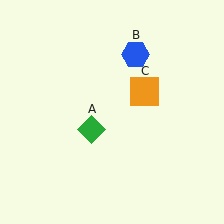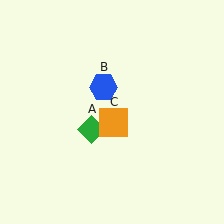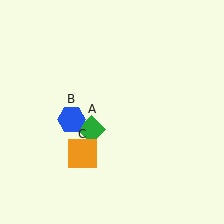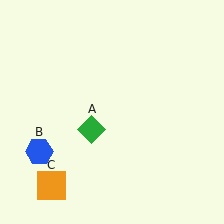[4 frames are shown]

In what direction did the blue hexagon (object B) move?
The blue hexagon (object B) moved down and to the left.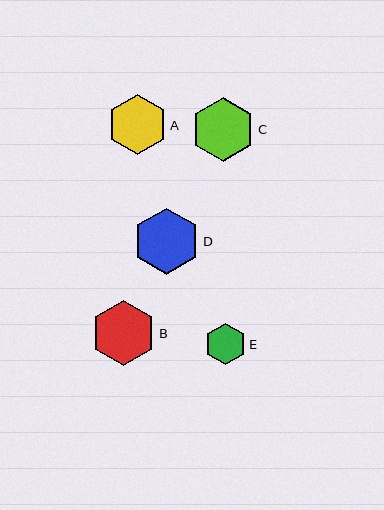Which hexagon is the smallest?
Hexagon E is the smallest with a size of approximately 41 pixels.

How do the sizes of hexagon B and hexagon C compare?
Hexagon B and hexagon C are approximately the same size.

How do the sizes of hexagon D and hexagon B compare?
Hexagon D and hexagon B are approximately the same size.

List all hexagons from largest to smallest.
From largest to smallest: D, B, C, A, E.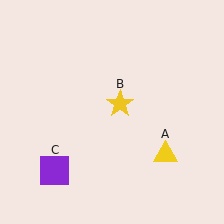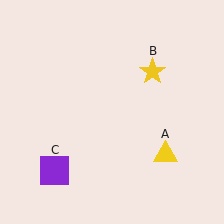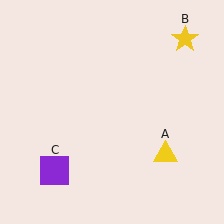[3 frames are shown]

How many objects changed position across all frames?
1 object changed position: yellow star (object B).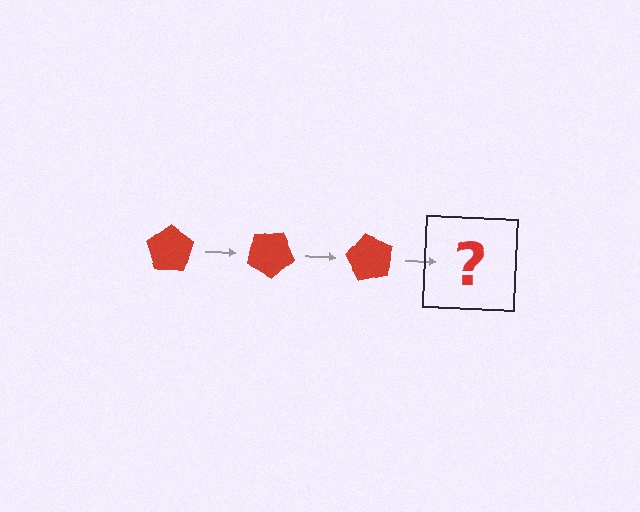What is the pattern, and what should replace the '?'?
The pattern is that the pentagon rotates 30 degrees each step. The '?' should be a red pentagon rotated 90 degrees.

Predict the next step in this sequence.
The next step is a red pentagon rotated 90 degrees.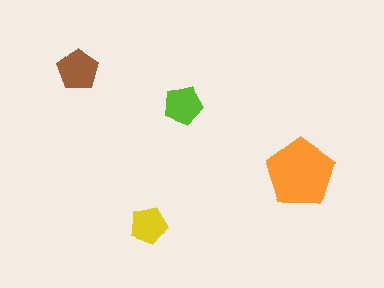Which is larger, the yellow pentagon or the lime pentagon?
The lime one.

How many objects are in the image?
There are 4 objects in the image.